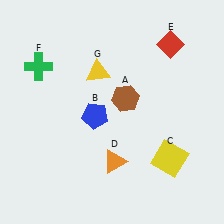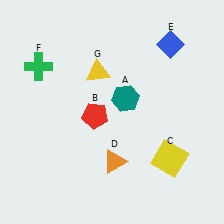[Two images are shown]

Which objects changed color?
A changed from brown to teal. B changed from blue to red. E changed from red to blue.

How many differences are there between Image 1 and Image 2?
There are 3 differences between the two images.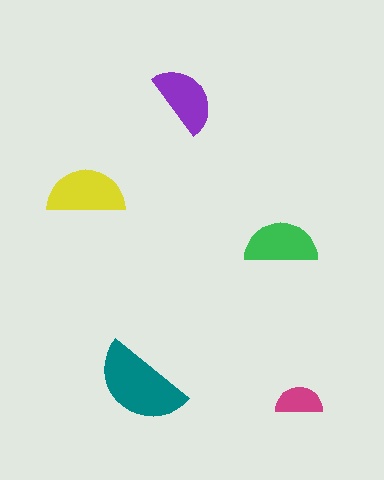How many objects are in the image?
There are 5 objects in the image.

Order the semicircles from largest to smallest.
the teal one, the yellow one, the green one, the purple one, the magenta one.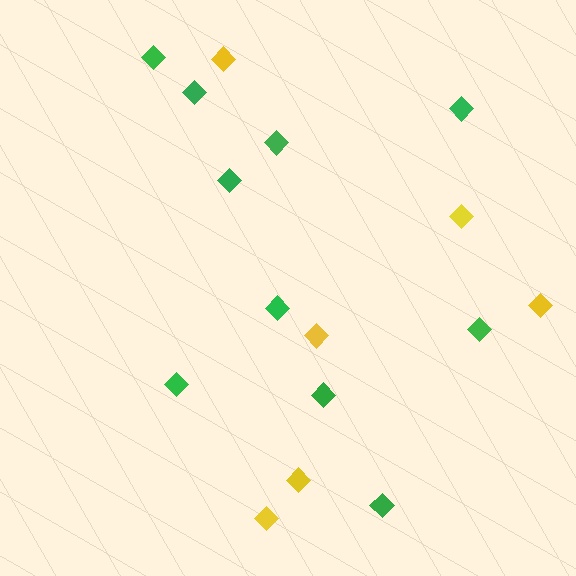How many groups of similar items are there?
There are 2 groups: one group of yellow diamonds (6) and one group of green diamonds (10).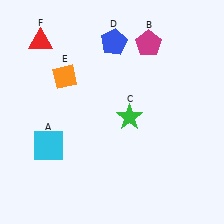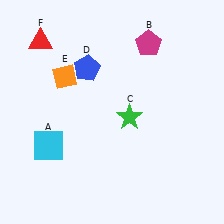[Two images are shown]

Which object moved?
The blue pentagon (D) moved left.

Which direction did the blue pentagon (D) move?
The blue pentagon (D) moved left.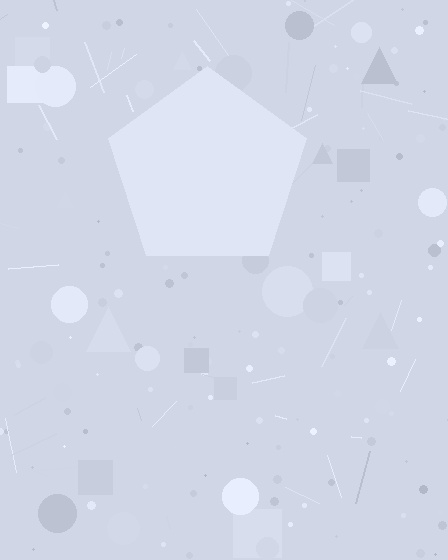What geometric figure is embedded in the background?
A pentagon is embedded in the background.